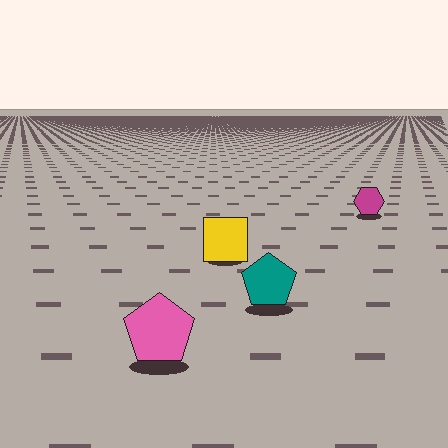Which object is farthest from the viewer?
The magenta hexagon is farthest from the viewer. It appears smaller and the ground texture around it is denser.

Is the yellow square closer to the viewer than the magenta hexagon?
Yes. The yellow square is closer — you can tell from the texture gradient: the ground texture is coarser near it.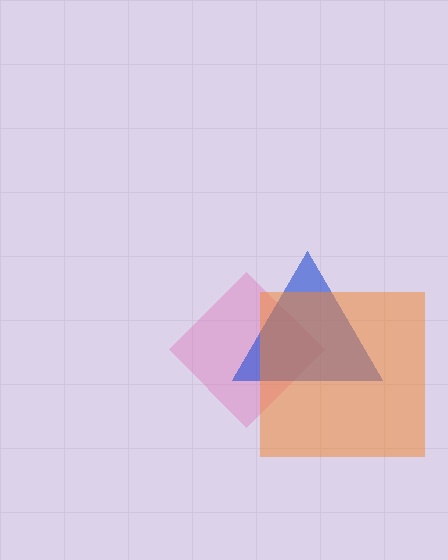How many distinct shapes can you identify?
There are 3 distinct shapes: a pink diamond, a blue triangle, an orange square.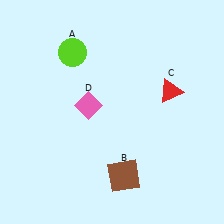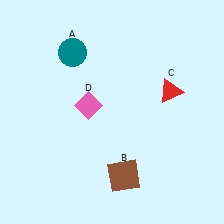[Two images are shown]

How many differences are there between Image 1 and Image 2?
There is 1 difference between the two images.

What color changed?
The circle (A) changed from lime in Image 1 to teal in Image 2.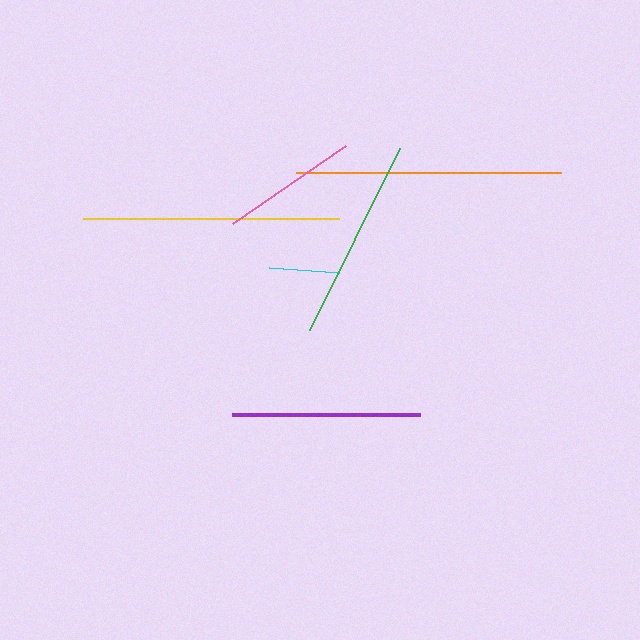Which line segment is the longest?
The orange line is the longest at approximately 266 pixels.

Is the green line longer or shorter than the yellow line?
The yellow line is longer than the green line.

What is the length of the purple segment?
The purple segment is approximately 188 pixels long.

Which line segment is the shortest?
The cyan line is the shortest at approximately 70 pixels.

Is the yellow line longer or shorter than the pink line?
The yellow line is longer than the pink line.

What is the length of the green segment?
The green segment is approximately 203 pixels long.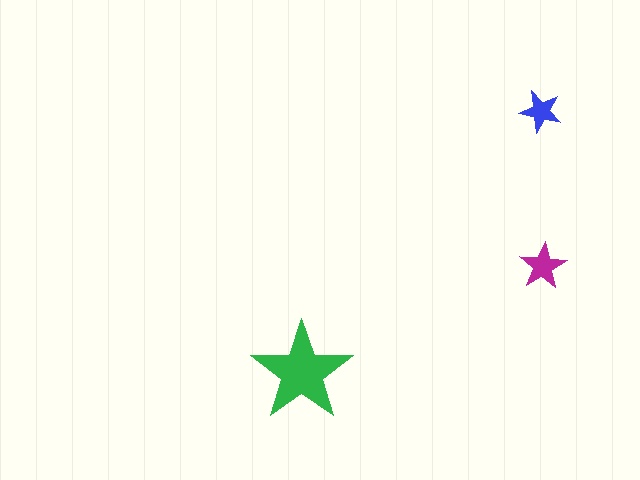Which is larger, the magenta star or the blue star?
The magenta one.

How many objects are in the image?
There are 3 objects in the image.